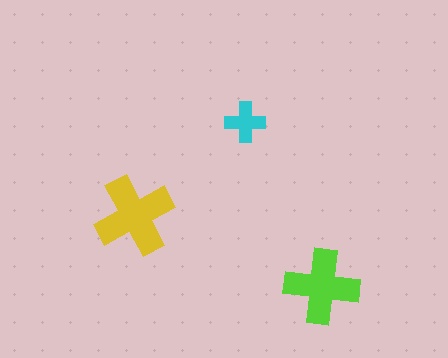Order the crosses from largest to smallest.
the yellow one, the lime one, the cyan one.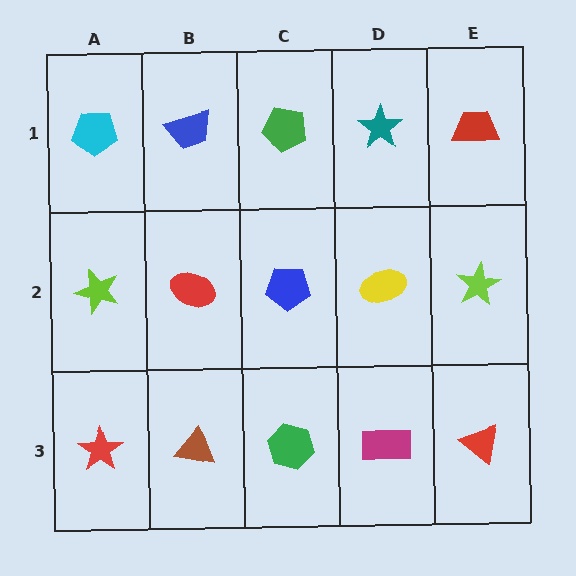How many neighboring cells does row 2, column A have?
3.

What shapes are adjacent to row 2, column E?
A red trapezoid (row 1, column E), a red triangle (row 3, column E), a yellow ellipse (row 2, column D).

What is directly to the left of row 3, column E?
A magenta rectangle.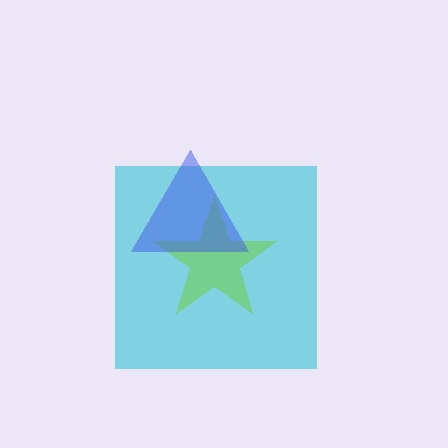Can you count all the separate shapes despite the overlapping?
Yes, there are 3 separate shapes.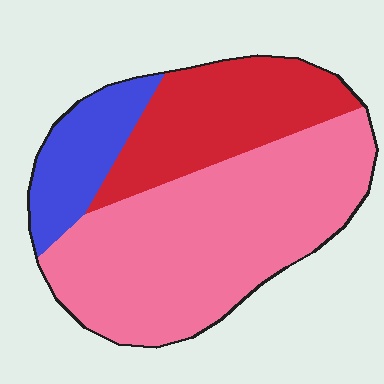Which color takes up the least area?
Blue, at roughly 15%.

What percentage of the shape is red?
Red covers about 25% of the shape.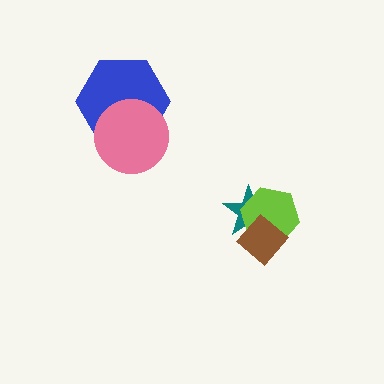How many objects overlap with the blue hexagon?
1 object overlaps with the blue hexagon.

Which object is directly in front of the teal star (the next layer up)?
The lime hexagon is directly in front of the teal star.